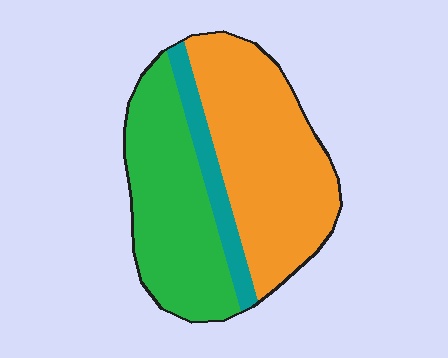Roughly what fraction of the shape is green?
Green covers around 40% of the shape.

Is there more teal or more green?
Green.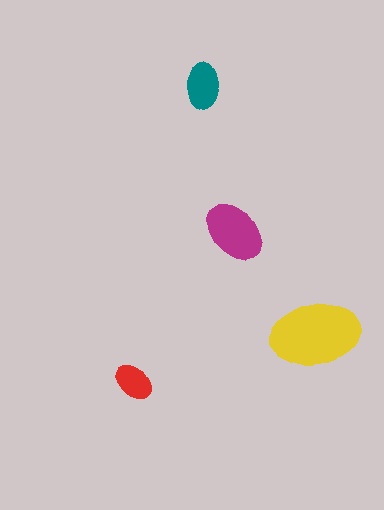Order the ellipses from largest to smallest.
the yellow one, the magenta one, the teal one, the red one.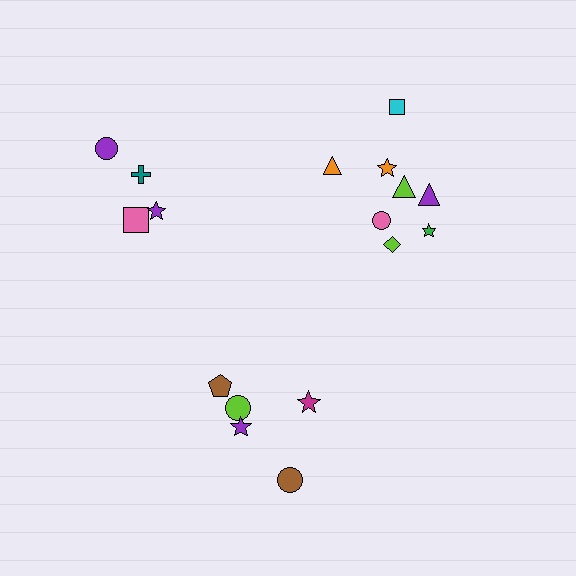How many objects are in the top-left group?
There are 4 objects.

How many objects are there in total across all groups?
There are 17 objects.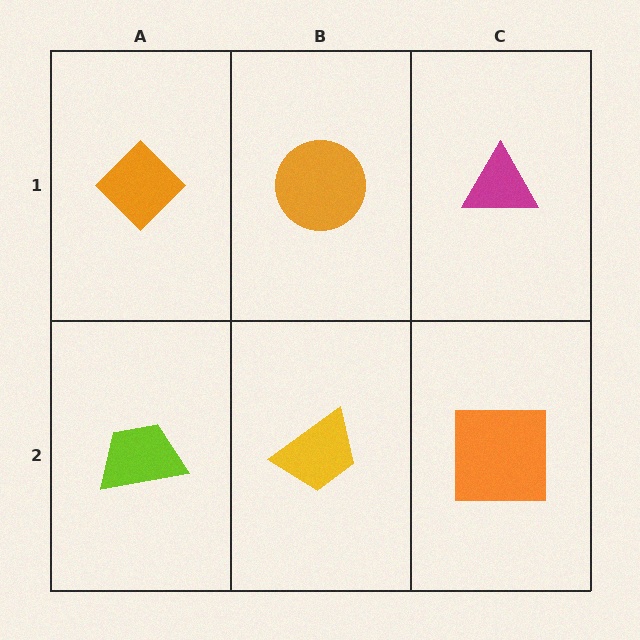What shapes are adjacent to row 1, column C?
An orange square (row 2, column C), an orange circle (row 1, column B).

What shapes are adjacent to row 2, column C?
A magenta triangle (row 1, column C), a yellow trapezoid (row 2, column B).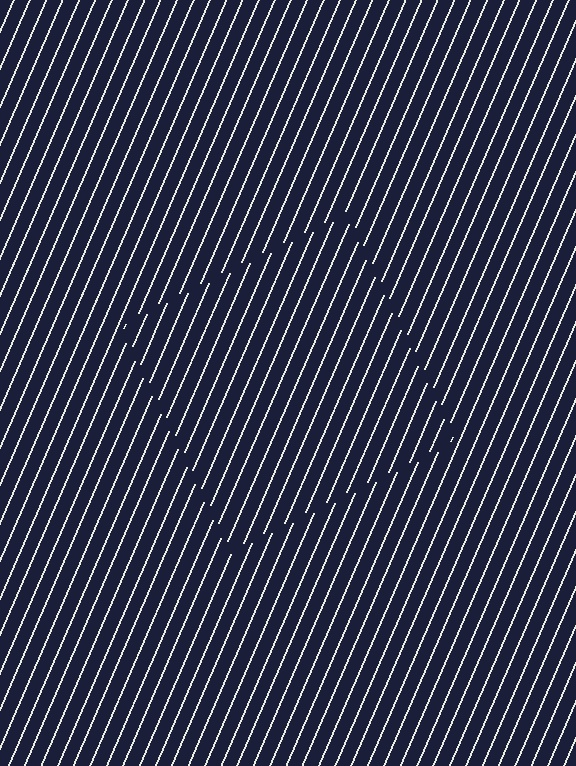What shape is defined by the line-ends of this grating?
An illusory square. The interior of the shape contains the same grating, shifted by half a period — the contour is defined by the phase discontinuity where line-ends from the inner and outer gratings abut.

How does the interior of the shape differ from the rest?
The interior of the shape contains the same grating, shifted by half a period — the contour is defined by the phase discontinuity where line-ends from the inner and outer gratings abut.